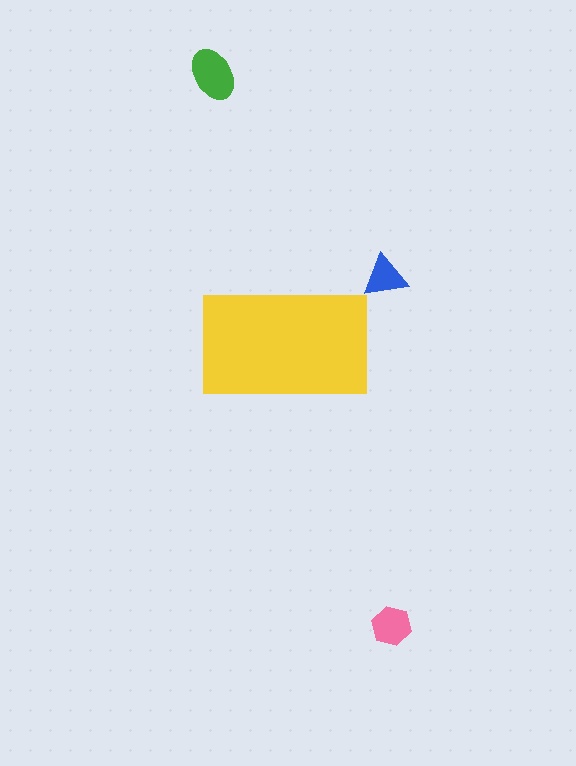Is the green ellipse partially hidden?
No, the green ellipse is fully visible.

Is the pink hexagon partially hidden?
No, the pink hexagon is fully visible.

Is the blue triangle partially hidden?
No, the blue triangle is fully visible.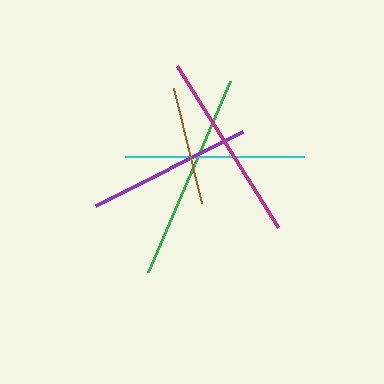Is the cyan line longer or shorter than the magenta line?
The magenta line is longer than the cyan line.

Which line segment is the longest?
The green line is the longest at approximately 208 pixels.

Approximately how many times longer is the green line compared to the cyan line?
The green line is approximately 1.2 times the length of the cyan line.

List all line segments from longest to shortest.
From longest to shortest: green, magenta, cyan, purple, brown.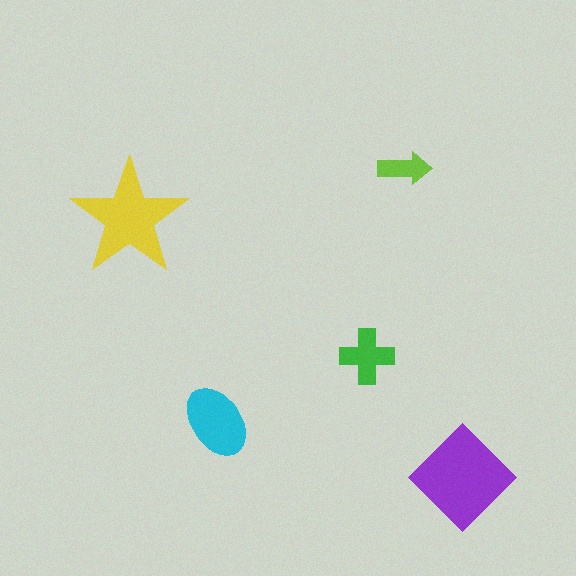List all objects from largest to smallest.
The purple diamond, the yellow star, the cyan ellipse, the green cross, the lime arrow.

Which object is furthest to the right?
The purple diamond is rightmost.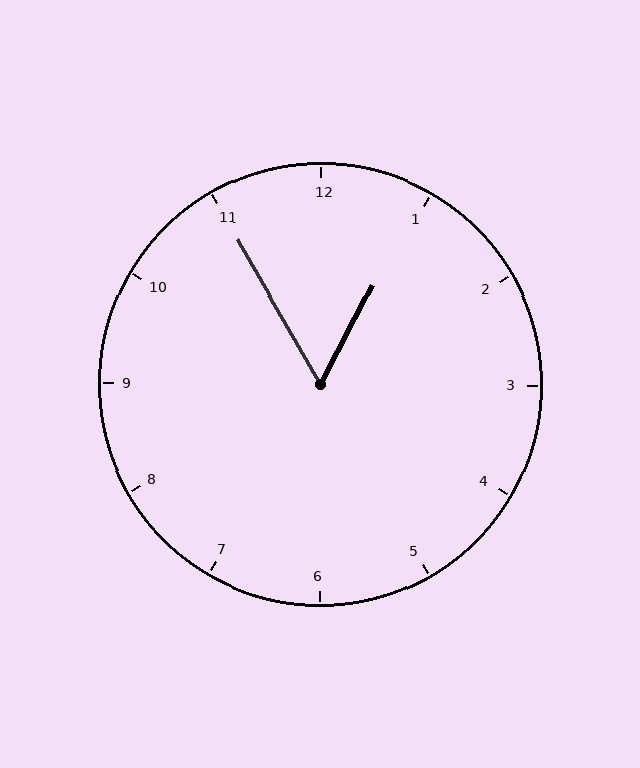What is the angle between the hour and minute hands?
Approximately 58 degrees.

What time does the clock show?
12:55.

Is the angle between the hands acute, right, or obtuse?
It is acute.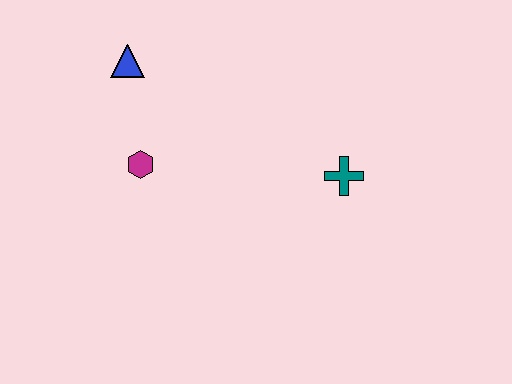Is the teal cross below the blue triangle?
Yes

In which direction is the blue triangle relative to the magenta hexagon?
The blue triangle is above the magenta hexagon.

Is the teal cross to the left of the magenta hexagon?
No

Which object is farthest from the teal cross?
The blue triangle is farthest from the teal cross.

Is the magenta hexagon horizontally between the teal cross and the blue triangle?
Yes